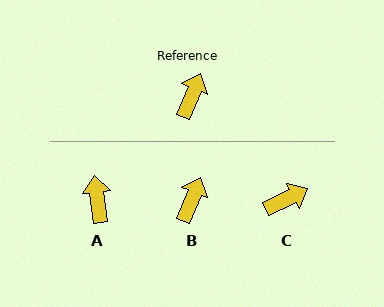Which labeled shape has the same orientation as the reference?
B.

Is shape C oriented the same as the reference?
No, it is off by about 42 degrees.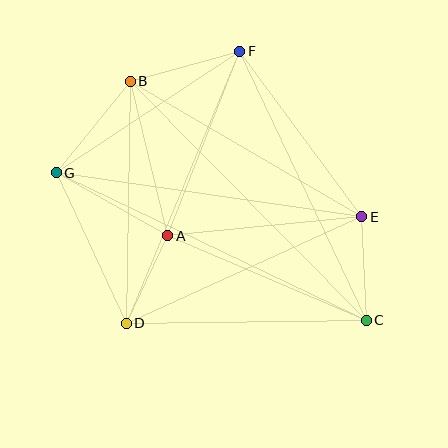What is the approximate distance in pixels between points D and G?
The distance between D and G is approximately 166 pixels.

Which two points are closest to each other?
Points A and D are closest to each other.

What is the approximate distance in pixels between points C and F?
The distance between C and F is approximately 297 pixels.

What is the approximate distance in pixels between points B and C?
The distance between B and C is approximately 336 pixels.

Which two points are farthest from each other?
Points C and G are farthest from each other.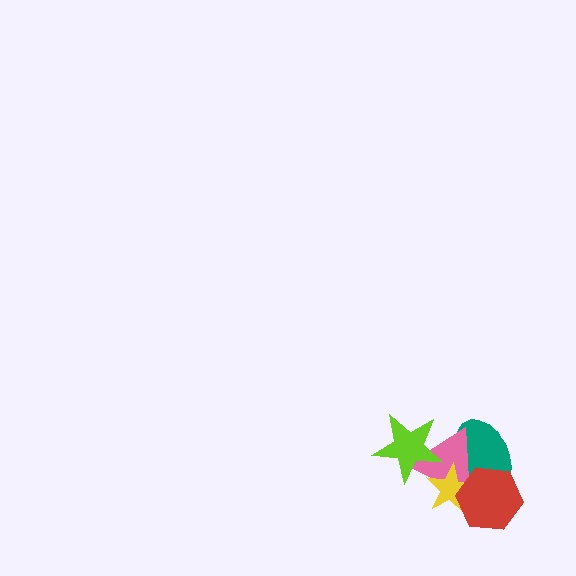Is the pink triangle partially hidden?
Yes, it is partially covered by another shape.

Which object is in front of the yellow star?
The red hexagon is in front of the yellow star.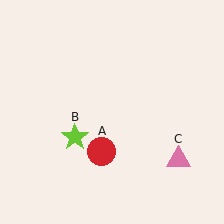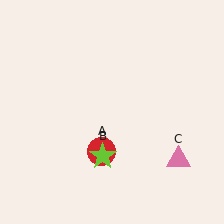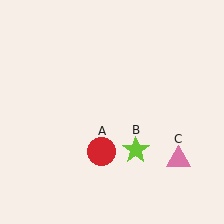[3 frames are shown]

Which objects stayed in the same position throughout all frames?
Red circle (object A) and pink triangle (object C) remained stationary.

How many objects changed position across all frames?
1 object changed position: lime star (object B).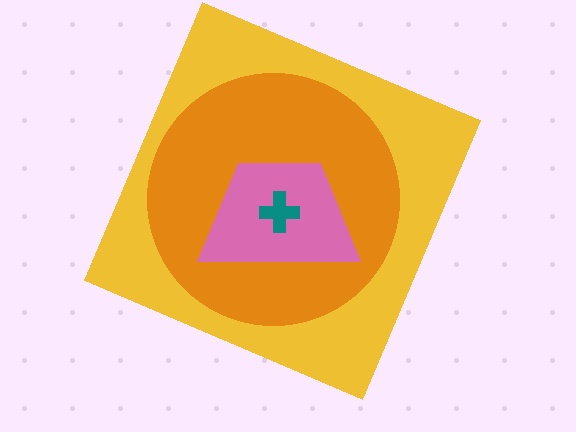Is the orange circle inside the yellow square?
Yes.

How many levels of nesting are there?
4.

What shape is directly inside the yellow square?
The orange circle.